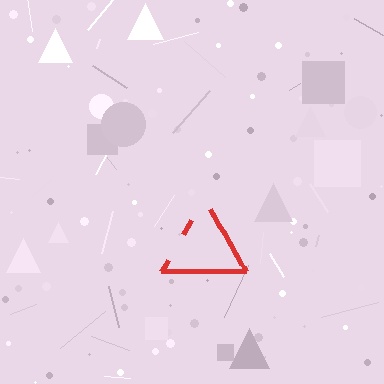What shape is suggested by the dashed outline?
The dashed outline suggests a triangle.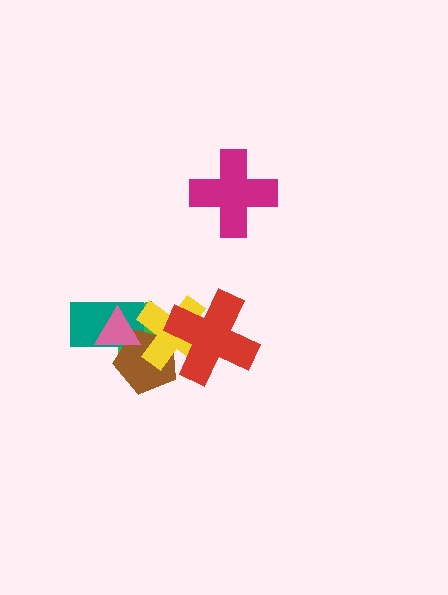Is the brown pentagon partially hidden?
Yes, it is partially covered by another shape.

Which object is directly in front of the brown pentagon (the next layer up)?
The yellow cross is directly in front of the brown pentagon.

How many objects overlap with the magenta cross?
0 objects overlap with the magenta cross.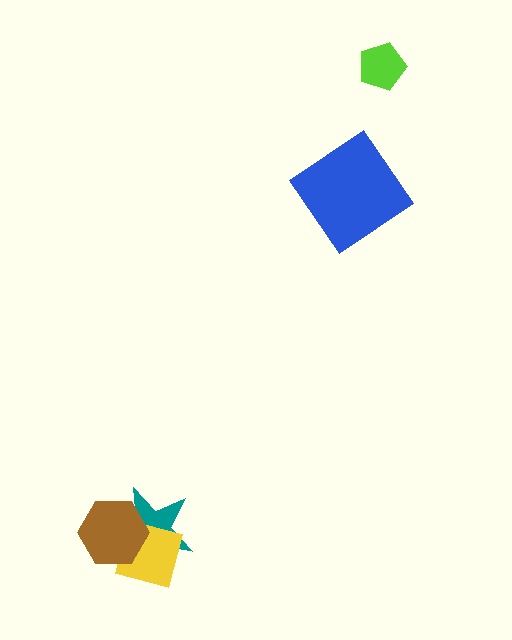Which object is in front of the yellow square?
The brown hexagon is in front of the yellow square.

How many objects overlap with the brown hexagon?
2 objects overlap with the brown hexagon.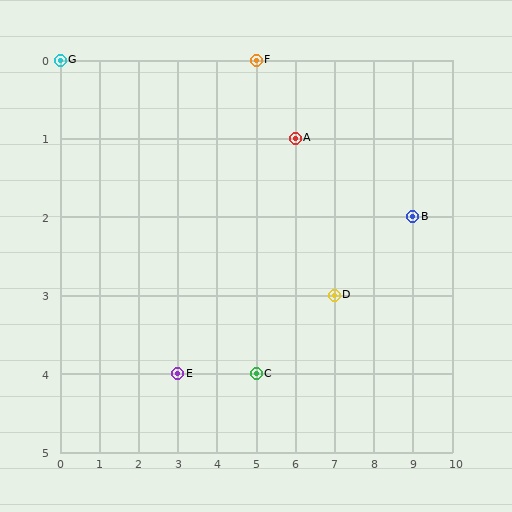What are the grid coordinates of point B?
Point B is at grid coordinates (9, 2).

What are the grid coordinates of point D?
Point D is at grid coordinates (7, 3).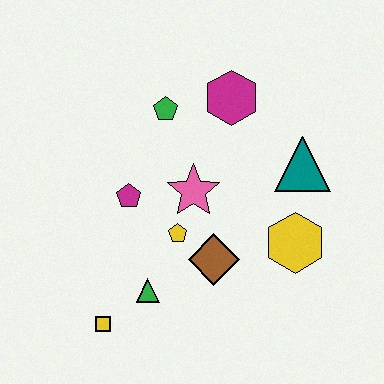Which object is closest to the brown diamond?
The yellow pentagon is closest to the brown diamond.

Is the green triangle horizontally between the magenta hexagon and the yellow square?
Yes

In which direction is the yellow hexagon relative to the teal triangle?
The yellow hexagon is below the teal triangle.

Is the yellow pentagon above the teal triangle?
No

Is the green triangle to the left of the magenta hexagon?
Yes